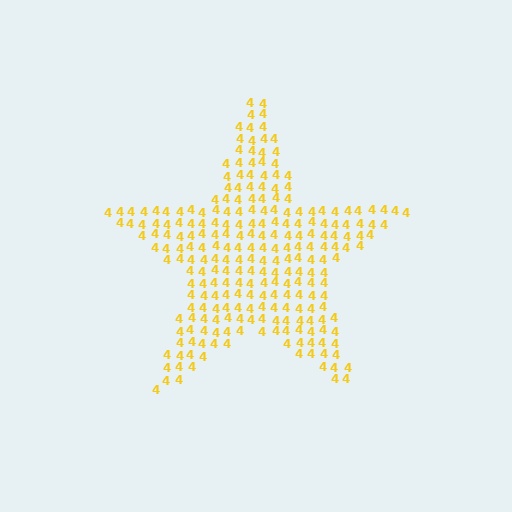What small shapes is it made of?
It is made of small digit 4's.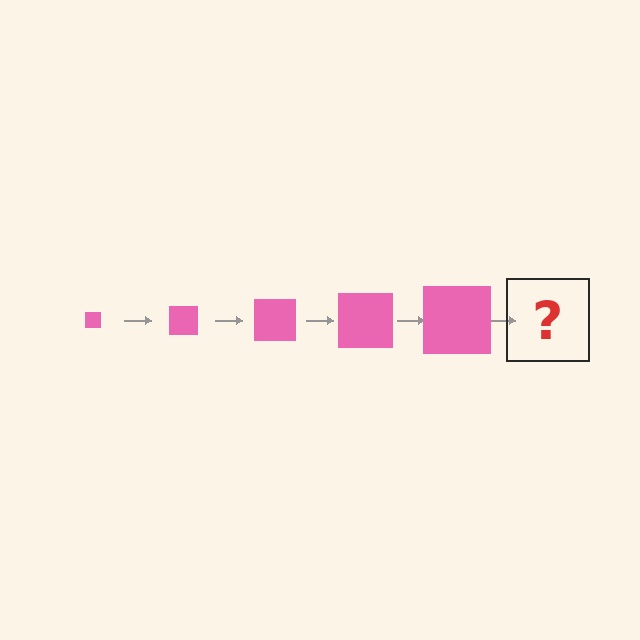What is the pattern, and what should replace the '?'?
The pattern is that the square gets progressively larger each step. The '?' should be a pink square, larger than the previous one.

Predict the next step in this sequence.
The next step is a pink square, larger than the previous one.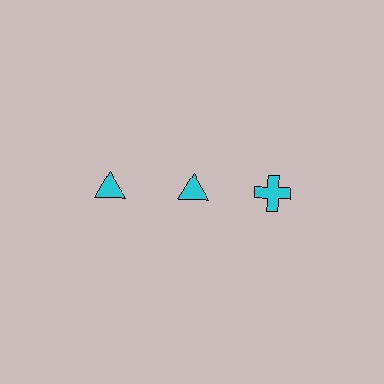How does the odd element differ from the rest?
It has a different shape: cross instead of triangle.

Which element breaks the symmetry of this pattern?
The cyan cross in the top row, center column breaks the symmetry. All other shapes are cyan triangles.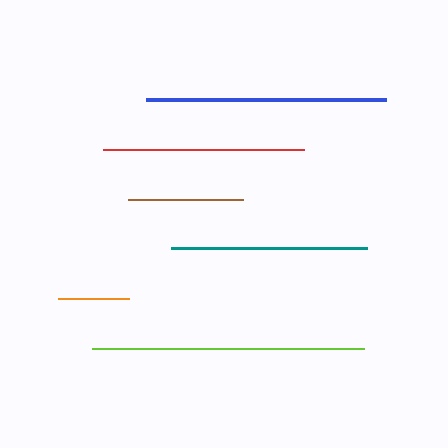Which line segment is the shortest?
The orange line is the shortest at approximately 70 pixels.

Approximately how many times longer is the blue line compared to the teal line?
The blue line is approximately 1.2 times the length of the teal line.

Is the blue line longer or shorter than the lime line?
The lime line is longer than the blue line.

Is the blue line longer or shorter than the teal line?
The blue line is longer than the teal line.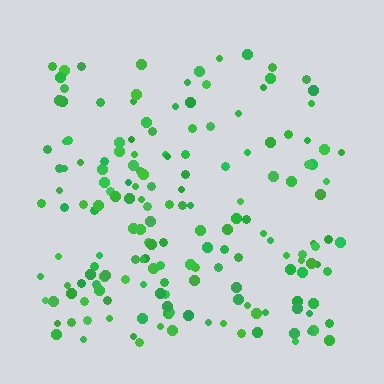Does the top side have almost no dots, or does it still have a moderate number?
Still a moderate number, just noticeably fewer than the bottom.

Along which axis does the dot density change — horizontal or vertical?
Vertical.